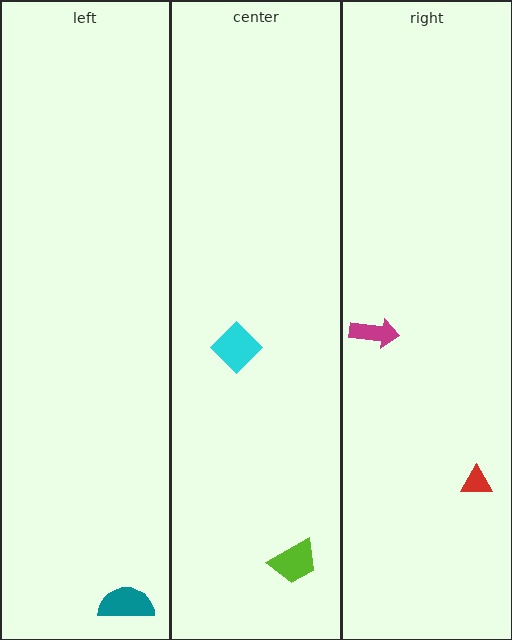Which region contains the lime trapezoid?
The center region.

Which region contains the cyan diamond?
The center region.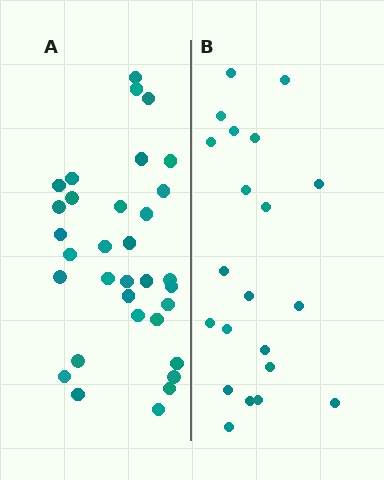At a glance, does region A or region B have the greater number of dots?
Region A (the left region) has more dots.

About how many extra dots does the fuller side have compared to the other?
Region A has roughly 12 or so more dots than region B.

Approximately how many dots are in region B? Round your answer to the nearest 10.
About 20 dots. (The exact count is 21, which rounds to 20.)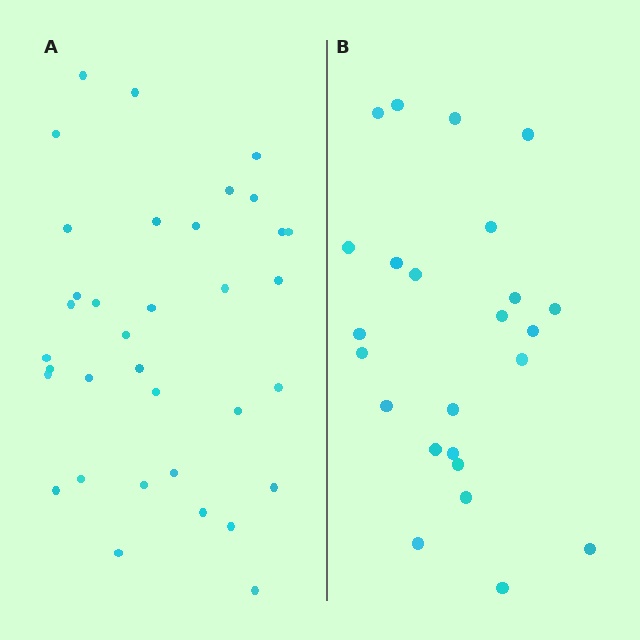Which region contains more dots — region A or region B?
Region A (the left region) has more dots.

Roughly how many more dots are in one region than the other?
Region A has roughly 12 or so more dots than region B.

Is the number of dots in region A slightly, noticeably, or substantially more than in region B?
Region A has substantially more. The ratio is roughly 1.5 to 1.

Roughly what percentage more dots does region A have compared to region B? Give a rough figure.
About 45% more.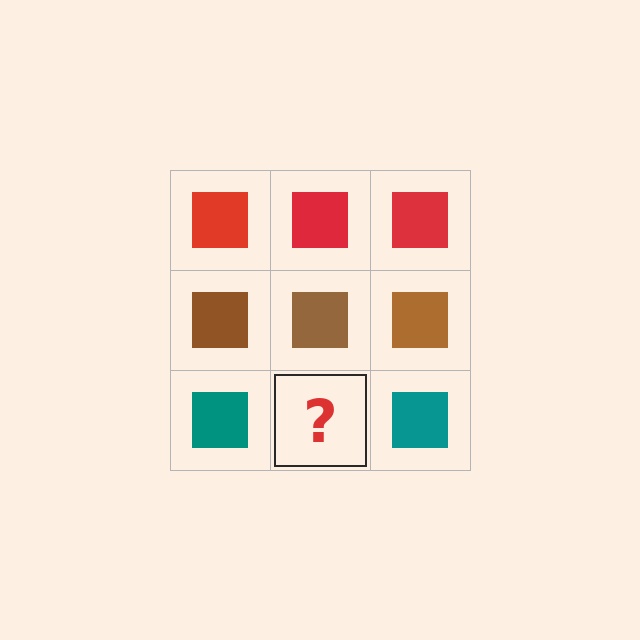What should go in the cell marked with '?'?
The missing cell should contain a teal square.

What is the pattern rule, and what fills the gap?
The rule is that each row has a consistent color. The gap should be filled with a teal square.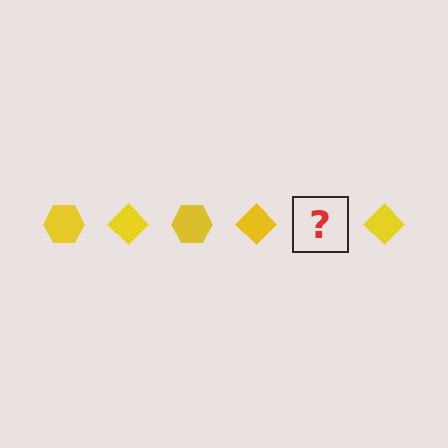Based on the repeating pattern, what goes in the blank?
The blank should be a yellow hexagon.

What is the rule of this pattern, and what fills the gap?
The rule is that the pattern cycles through hexagon, diamond shapes in yellow. The gap should be filled with a yellow hexagon.